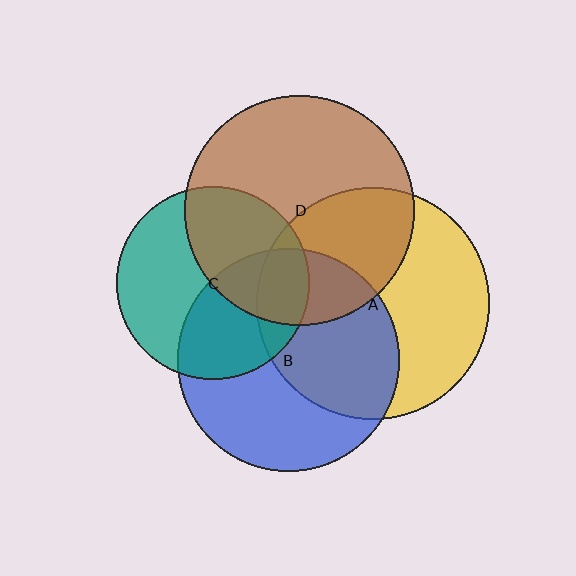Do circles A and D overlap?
Yes.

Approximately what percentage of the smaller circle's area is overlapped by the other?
Approximately 40%.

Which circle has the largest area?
Circle A (yellow).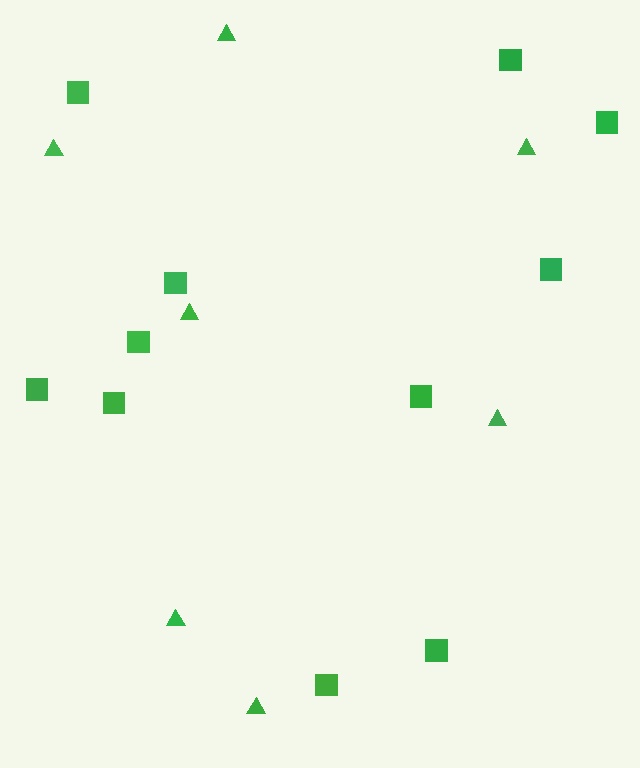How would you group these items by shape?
There are 2 groups: one group of squares (11) and one group of triangles (7).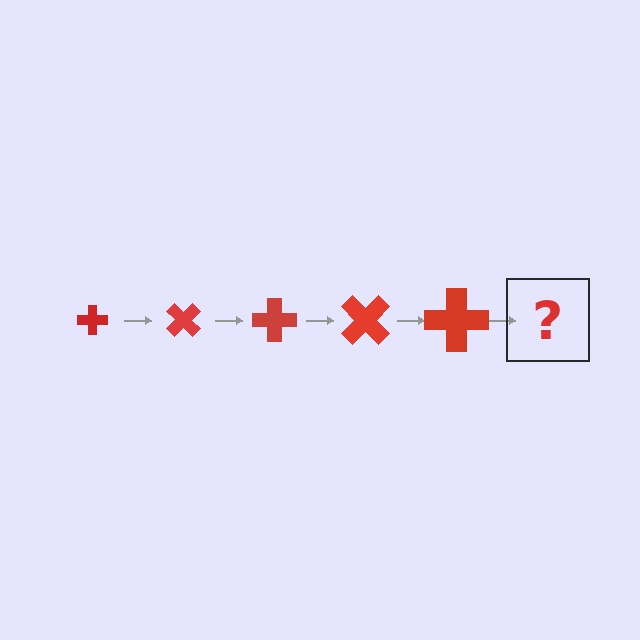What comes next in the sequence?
The next element should be a cross, larger than the previous one and rotated 225 degrees from the start.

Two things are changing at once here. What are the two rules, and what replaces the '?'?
The two rules are that the cross grows larger each step and it rotates 45 degrees each step. The '?' should be a cross, larger than the previous one and rotated 225 degrees from the start.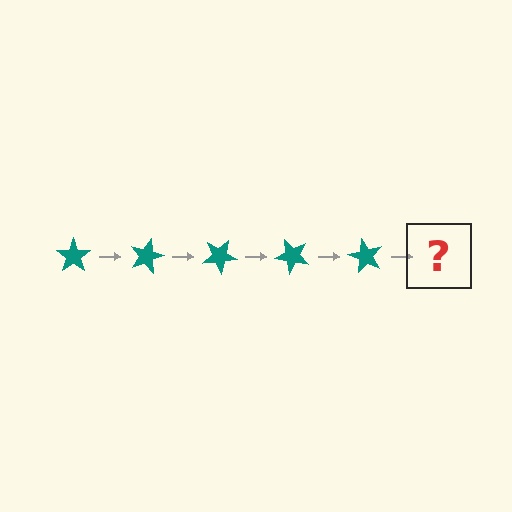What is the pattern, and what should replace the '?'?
The pattern is that the star rotates 15 degrees each step. The '?' should be a teal star rotated 75 degrees.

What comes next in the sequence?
The next element should be a teal star rotated 75 degrees.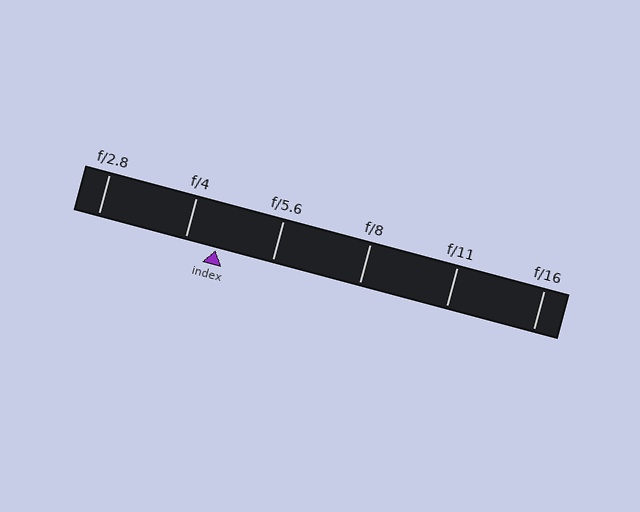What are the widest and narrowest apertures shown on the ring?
The widest aperture shown is f/2.8 and the narrowest is f/16.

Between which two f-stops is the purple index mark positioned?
The index mark is between f/4 and f/5.6.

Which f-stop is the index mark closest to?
The index mark is closest to f/4.